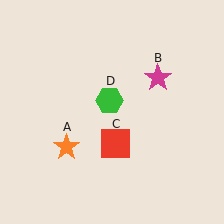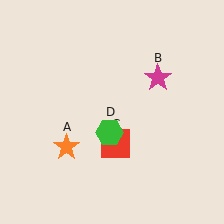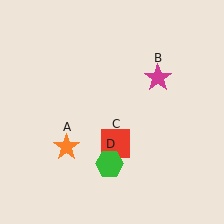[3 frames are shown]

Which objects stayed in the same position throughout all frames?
Orange star (object A) and magenta star (object B) and red square (object C) remained stationary.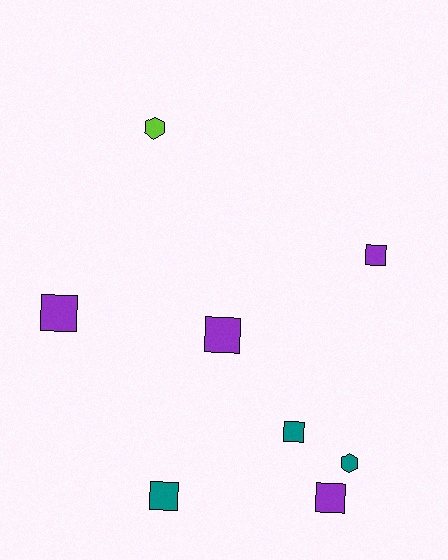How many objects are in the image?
There are 8 objects.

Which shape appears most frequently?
Square, with 6 objects.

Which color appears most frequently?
Purple, with 4 objects.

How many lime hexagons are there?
There is 1 lime hexagon.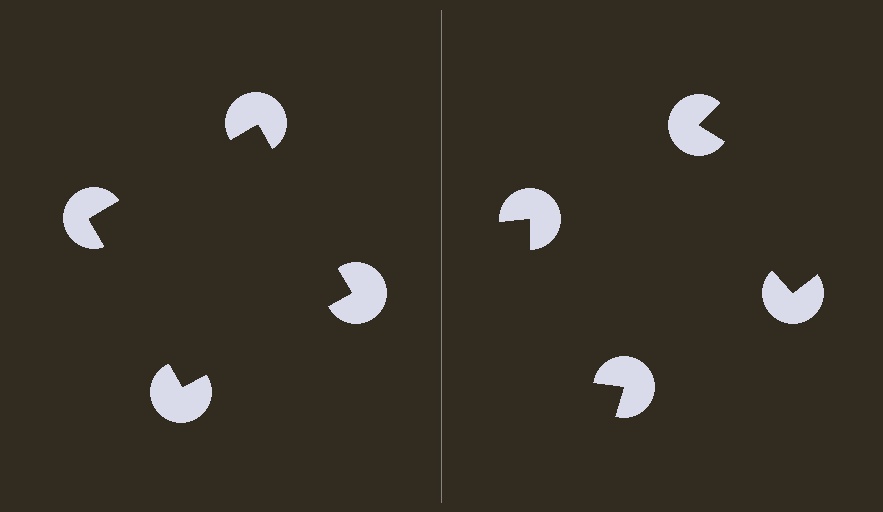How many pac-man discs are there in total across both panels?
8 — 4 on each side.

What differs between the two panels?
The pac-man discs are positioned identically on both sides; only the wedge orientations differ. On the left they align to a square; on the right they are misaligned.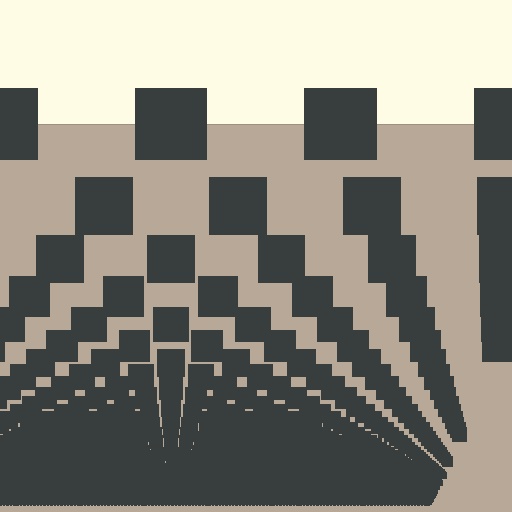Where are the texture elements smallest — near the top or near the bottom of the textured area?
Near the bottom.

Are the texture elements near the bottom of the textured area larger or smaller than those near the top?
Smaller. The gradient is inverted — elements near the bottom are smaller and denser.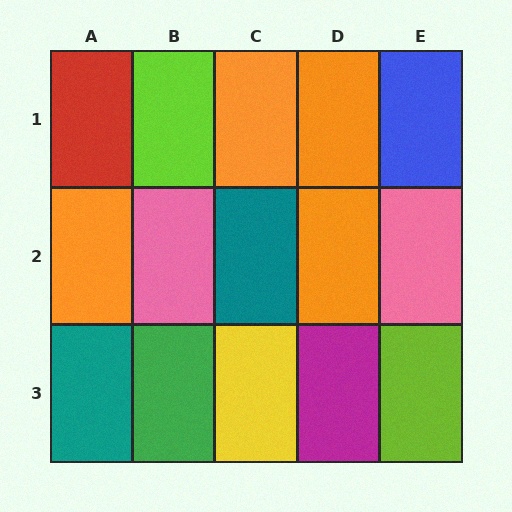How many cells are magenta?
1 cell is magenta.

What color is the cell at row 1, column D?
Orange.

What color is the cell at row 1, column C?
Orange.